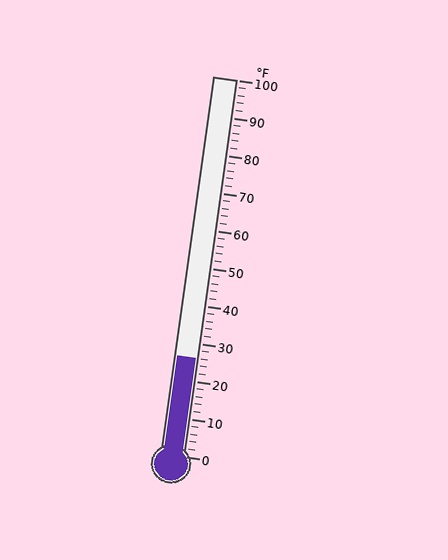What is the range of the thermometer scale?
The thermometer scale ranges from 0°F to 100°F.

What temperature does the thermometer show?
The thermometer shows approximately 26°F.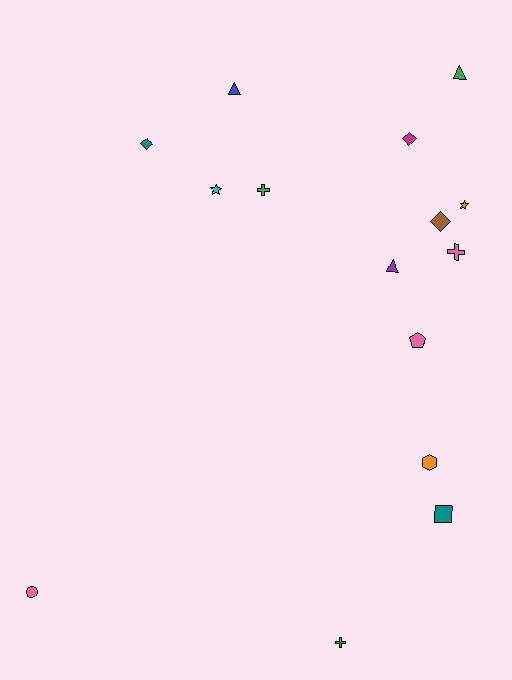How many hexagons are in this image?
There is 1 hexagon.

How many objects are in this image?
There are 15 objects.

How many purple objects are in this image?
There is 1 purple object.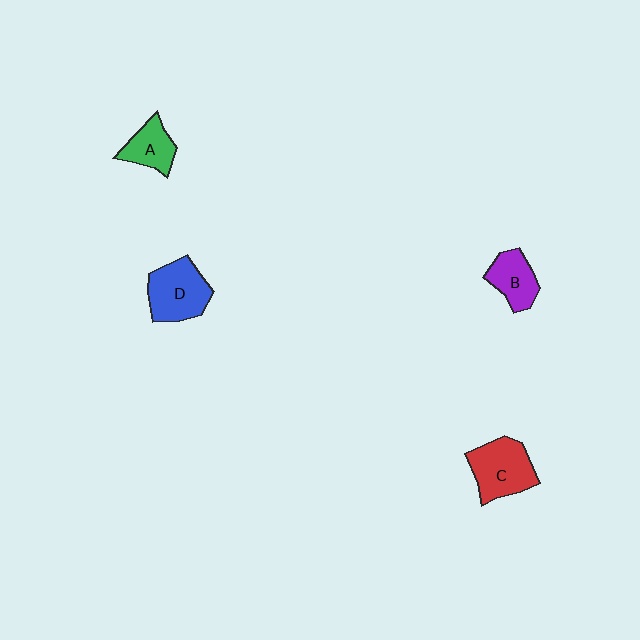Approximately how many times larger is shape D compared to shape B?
Approximately 1.5 times.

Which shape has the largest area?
Shape D (blue).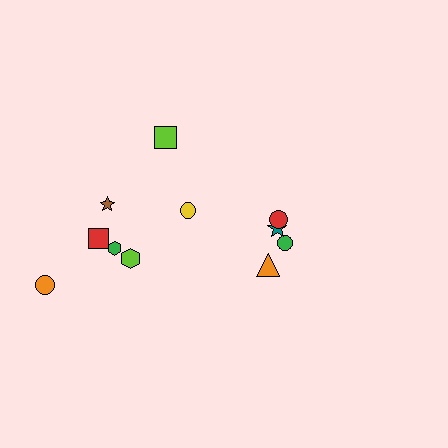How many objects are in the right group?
There are 4 objects.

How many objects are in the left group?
There are 7 objects.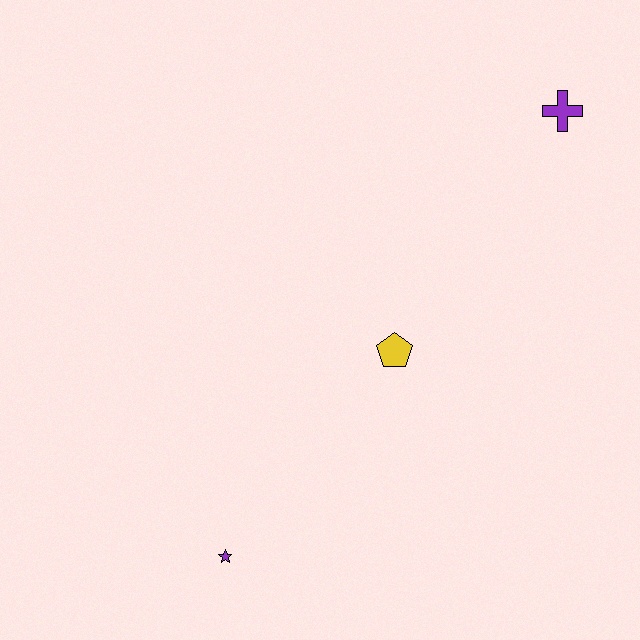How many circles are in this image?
There are no circles.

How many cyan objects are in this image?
There are no cyan objects.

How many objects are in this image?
There are 3 objects.